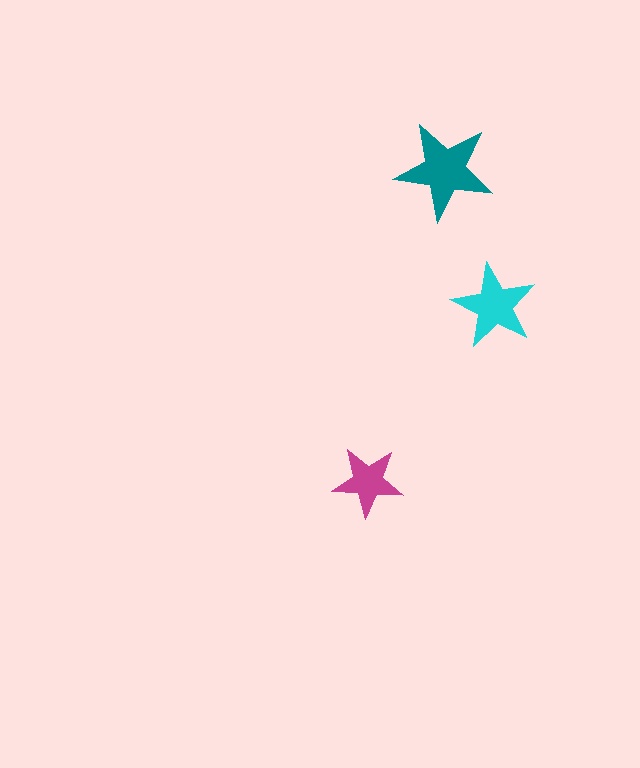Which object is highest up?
The teal star is topmost.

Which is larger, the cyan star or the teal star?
The teal one.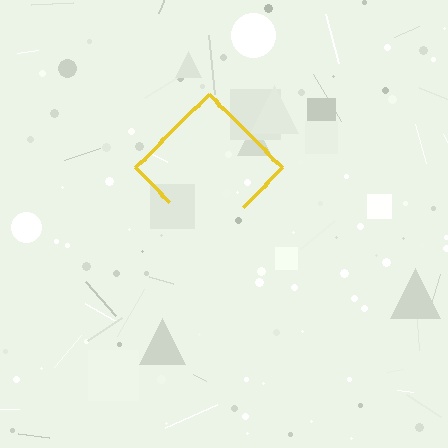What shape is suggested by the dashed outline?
The dashed outline suggests a diamond.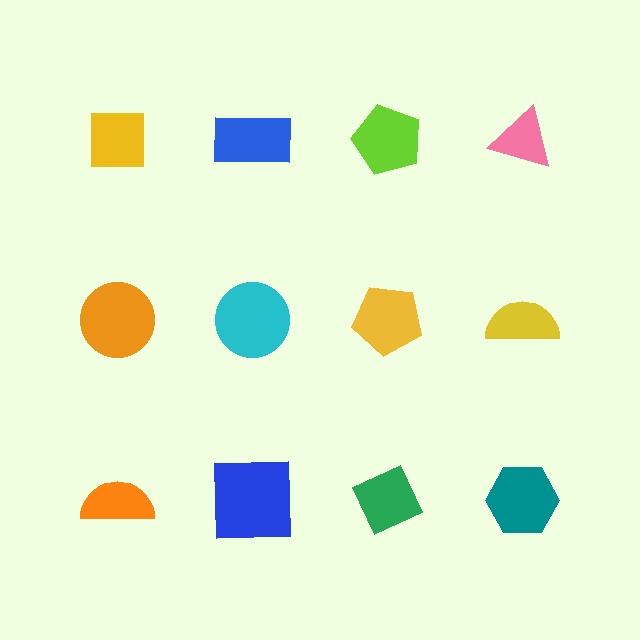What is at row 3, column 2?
A blue square.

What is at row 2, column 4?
A yellow semicircle.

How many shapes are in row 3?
4 shapes.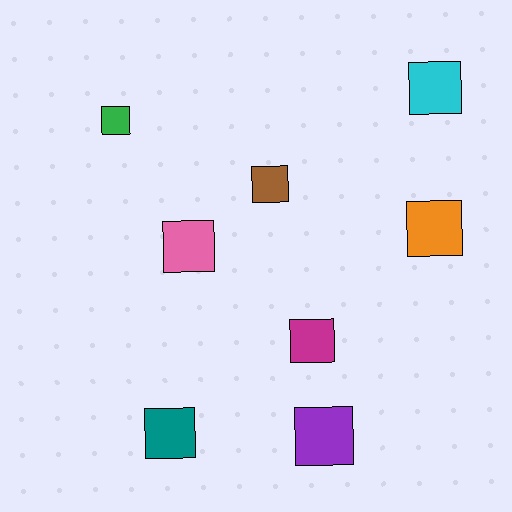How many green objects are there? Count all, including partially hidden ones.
There is 1 green object.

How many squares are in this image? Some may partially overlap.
There are 8 squares.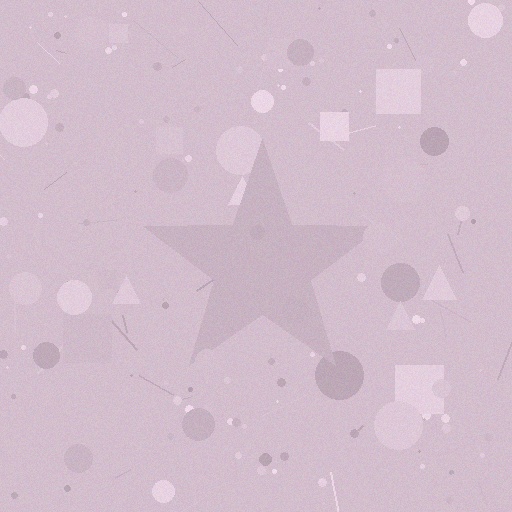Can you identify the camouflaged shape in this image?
The camouflaged shape is a star.